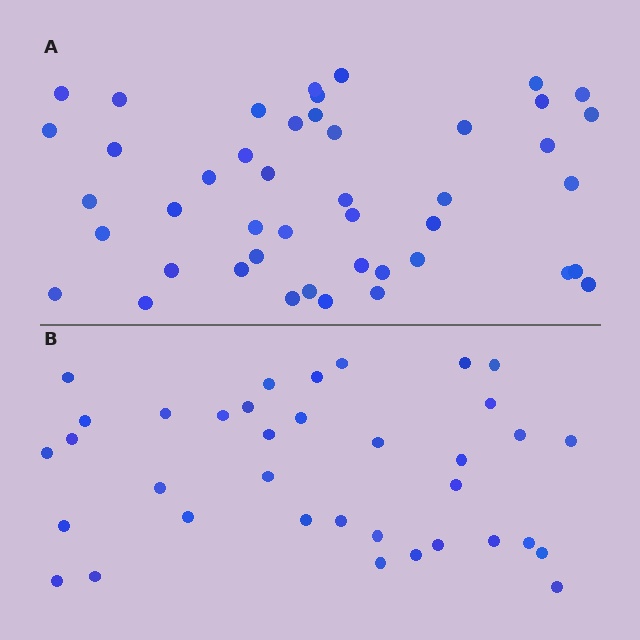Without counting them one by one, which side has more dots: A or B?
Region A (the top region) has more dots.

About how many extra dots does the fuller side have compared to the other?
Region A has roughly 8 or so more dots than region B.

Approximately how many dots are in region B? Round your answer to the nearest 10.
About 40 dots. (The exact count is 36, which rounds to 40.)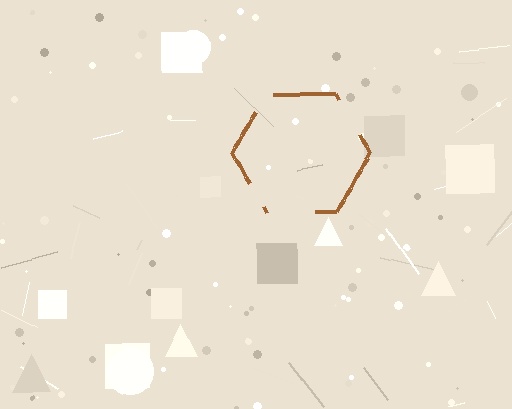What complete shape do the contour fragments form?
The contour fragments form a hexagon.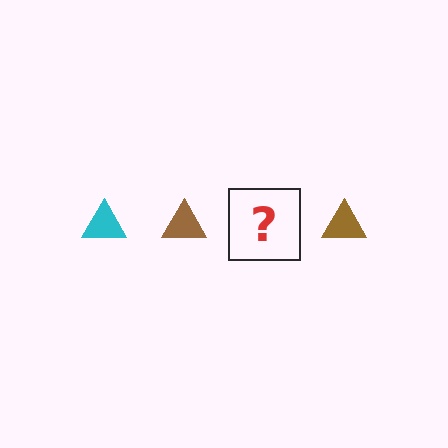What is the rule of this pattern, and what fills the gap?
The rule is that the pattern cycles through cyan, brown triangles. The gap should be filled with a cyan triangle.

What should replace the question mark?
The question mark should be replaced with a cyan triangle.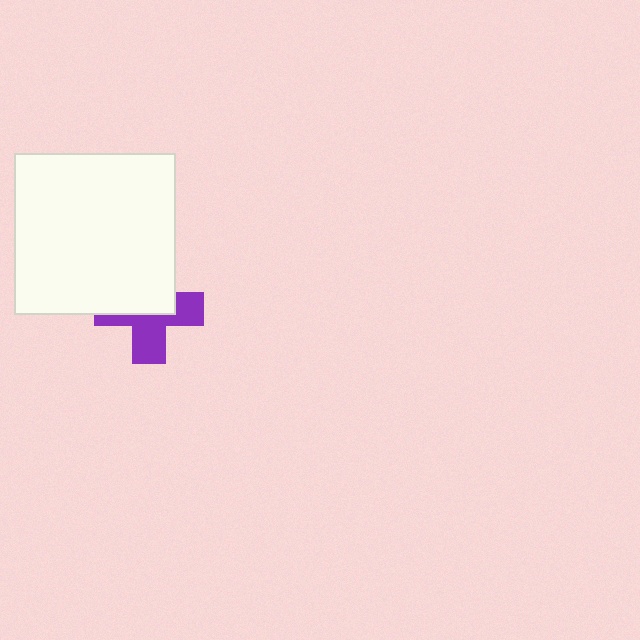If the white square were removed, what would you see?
You would see the complete purple cross.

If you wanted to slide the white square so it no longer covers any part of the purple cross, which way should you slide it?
Slide it up — that is the most direct way to separate the two shapes.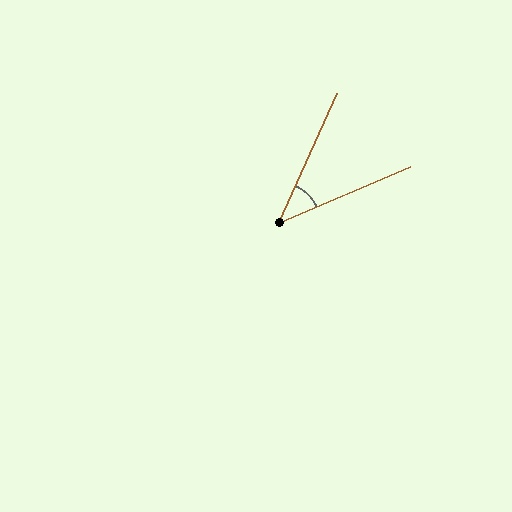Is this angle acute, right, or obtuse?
It is acute.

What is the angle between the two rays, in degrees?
Approximately 43 degrees.